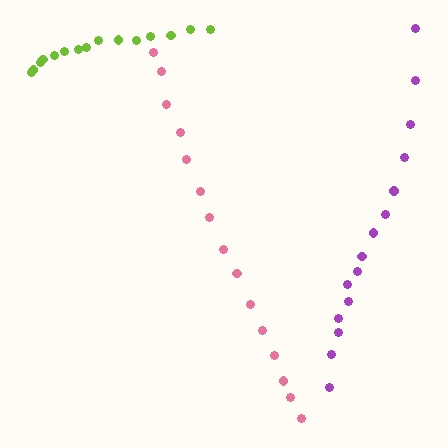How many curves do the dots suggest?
There are 3 distinct paths.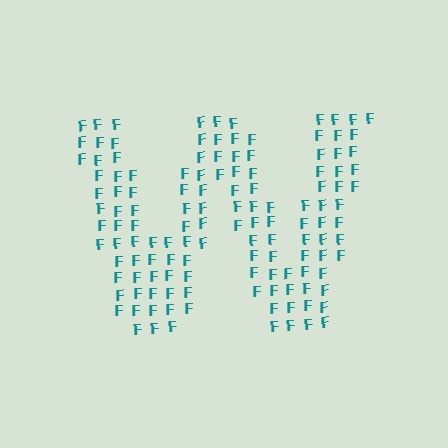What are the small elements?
The small elements are letter F's.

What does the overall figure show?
The overall figure shows the letter W.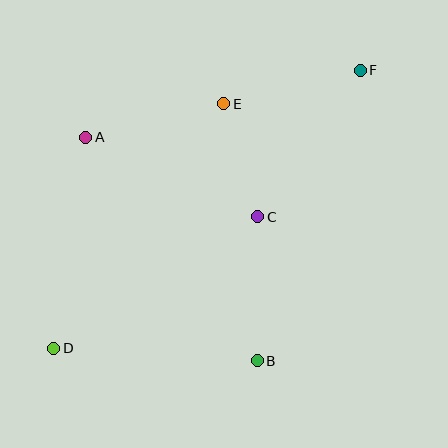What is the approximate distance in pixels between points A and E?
The distance between A and E is approximately 142 pixels.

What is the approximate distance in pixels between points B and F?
The distance between B and F is approximately 309 pixels.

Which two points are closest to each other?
Points C and E are closest to each other.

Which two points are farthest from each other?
Points D and F are farthest from each other.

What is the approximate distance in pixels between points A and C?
The distance between A and C is approximately 190 pixels.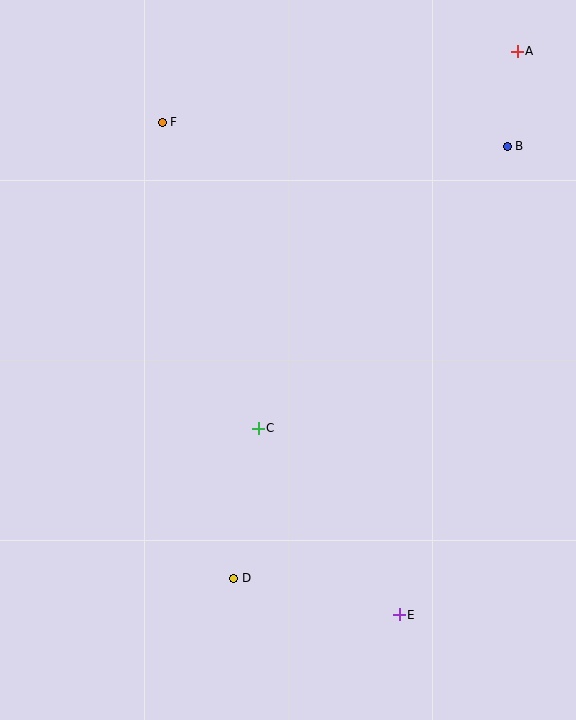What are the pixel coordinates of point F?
Point F is at (162, 122).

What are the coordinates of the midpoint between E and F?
The midpoint between E and F is at (281, 369).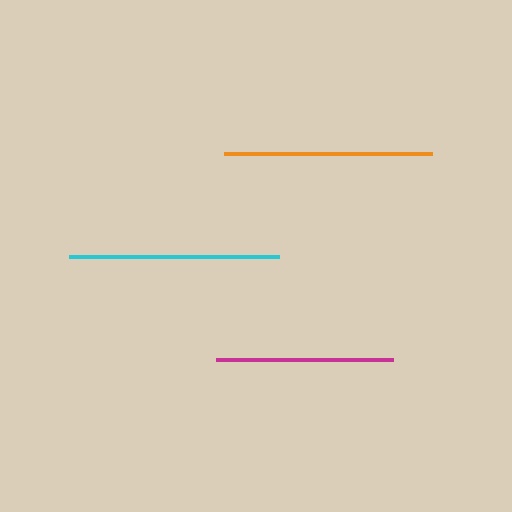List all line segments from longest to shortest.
From longest to shortest: cyan, orange, magenta.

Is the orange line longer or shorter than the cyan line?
The cyan line is longer than the orange line.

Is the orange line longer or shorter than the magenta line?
The orange line is longer than the magenta line.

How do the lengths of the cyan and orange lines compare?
The cyan and orange lines are approximately the same length.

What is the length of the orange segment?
The orange segment is approximately 209 pixels long.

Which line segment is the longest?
The cyan line is the longest at approximately 209 pixels.